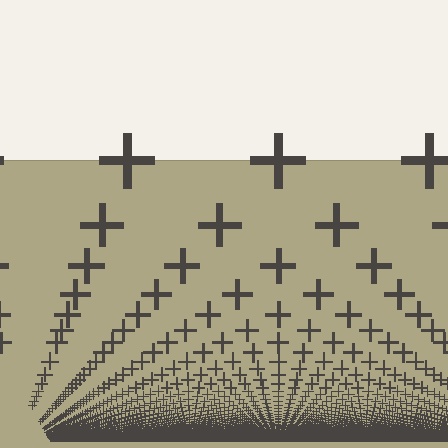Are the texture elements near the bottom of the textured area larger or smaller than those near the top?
Smaller. The gradient is inverted — elements near the bottom are smaller and denser.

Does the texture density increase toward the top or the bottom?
Density increases toward the bottom.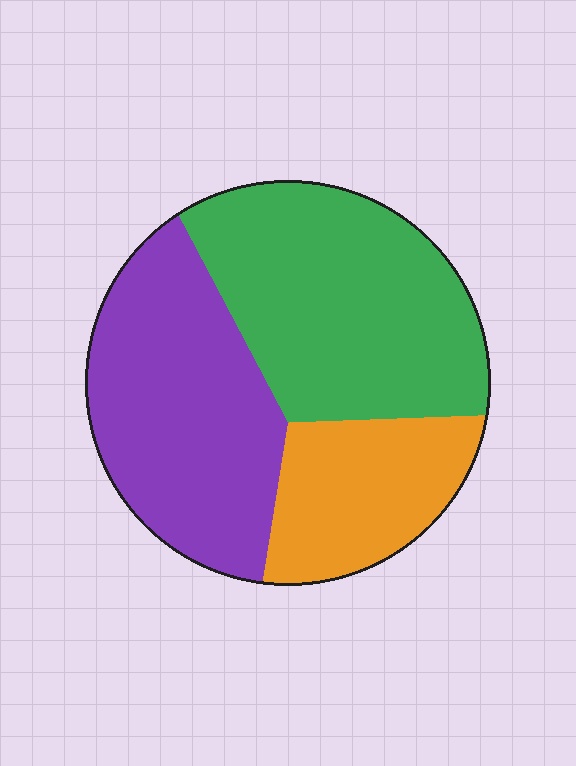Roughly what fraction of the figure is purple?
Purple covers around 40% of the figure.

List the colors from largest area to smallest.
From largest to smallest: green, purple, orange.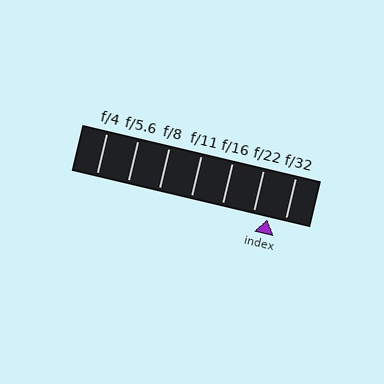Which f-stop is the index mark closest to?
The index mark is closest to f/22.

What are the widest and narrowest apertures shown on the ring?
The widest aperture shown is f/4 and the narrowest is f/32.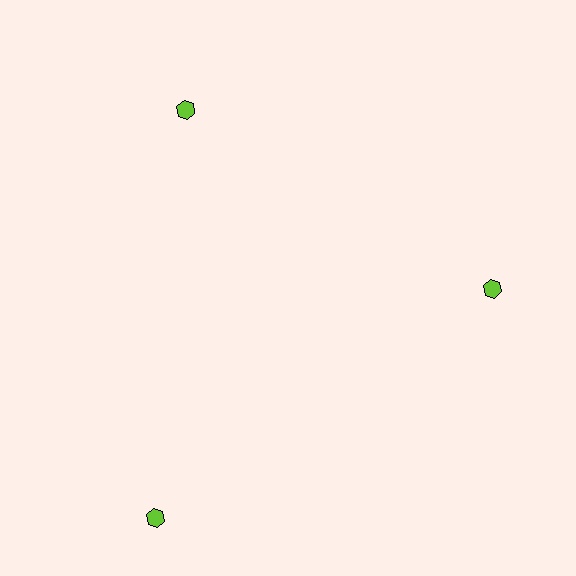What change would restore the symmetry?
The symmetry would be restored by moving it inward, back onto the ring so that all 3 hexagons sit at equal angles and equal distance from the center.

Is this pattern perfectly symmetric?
No. The 3 lime hexagons are arranged in a ring, but one element near the 7 o'clock position is pushed outward from the center, breaking the 3-fold rotational symmetry.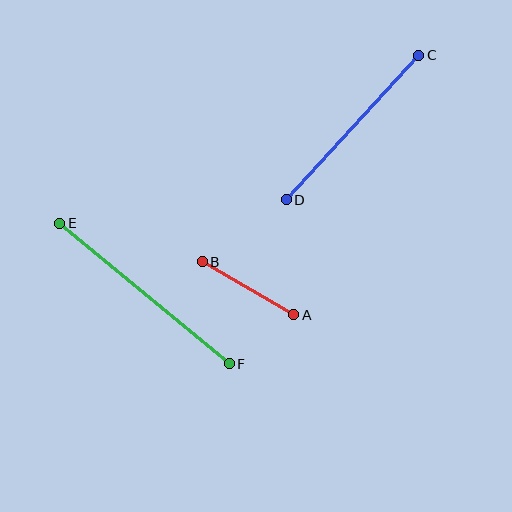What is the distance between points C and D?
The distance is approximately 196 pixels.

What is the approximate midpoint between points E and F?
The midpoint is at approximately (145, 293) pixels.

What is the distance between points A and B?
The distance is approximately 106 pixels.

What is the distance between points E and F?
The distance is approximately 220 pixels.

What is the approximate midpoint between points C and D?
The midpoint is at approximately (352, 128) pixels.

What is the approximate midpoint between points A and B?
The midpoint is at approximately (248, 288) pixels.